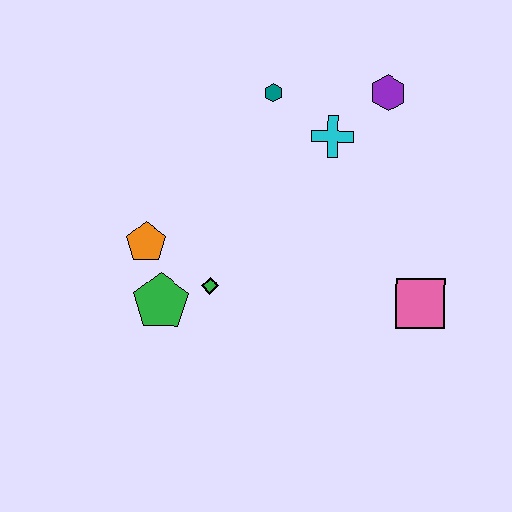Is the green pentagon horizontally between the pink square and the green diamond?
No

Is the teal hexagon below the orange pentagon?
No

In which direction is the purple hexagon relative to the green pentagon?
The purple hexagon is to the right of the green pentagon.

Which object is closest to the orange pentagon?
The green pentagon is closest to the orange pentagon.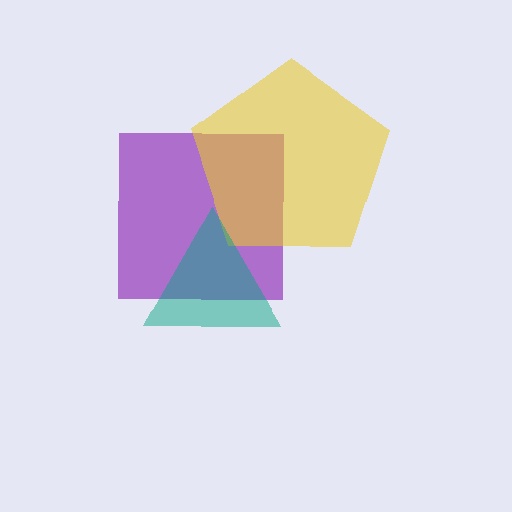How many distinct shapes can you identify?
There are 3 distinct shapes: a purple square, a yellow pentagon, a teal triangle.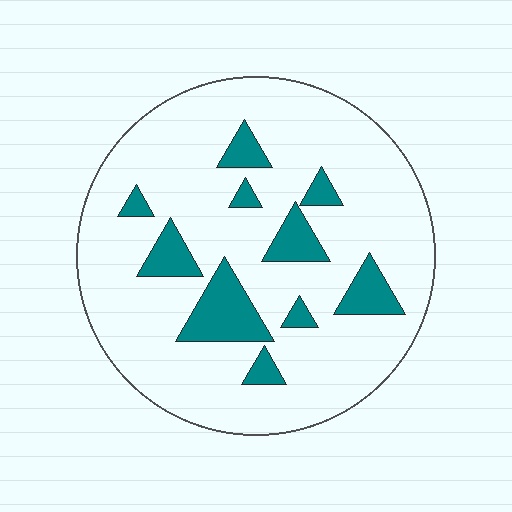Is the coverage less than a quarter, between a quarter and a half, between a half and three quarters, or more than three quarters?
Less than a quarter.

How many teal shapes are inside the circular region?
10.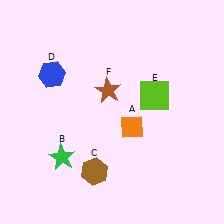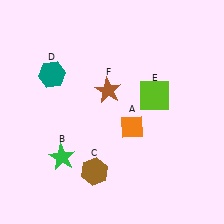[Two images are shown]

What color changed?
The hexagon (D) changed from blue in Image 1 to teal in Image 2.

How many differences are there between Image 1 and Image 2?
There is 1 difference between the two images.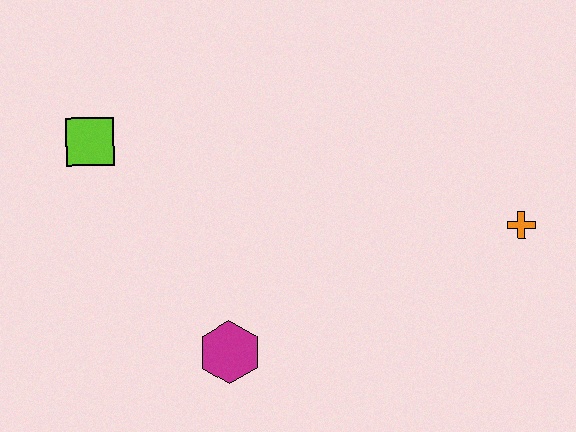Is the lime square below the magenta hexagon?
No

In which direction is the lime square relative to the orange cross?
The lime square is to the left of the orange cross.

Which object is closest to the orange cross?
The magenta hexagon is closest to the orange cross.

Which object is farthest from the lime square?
The orange cross is farthest from the lime square.